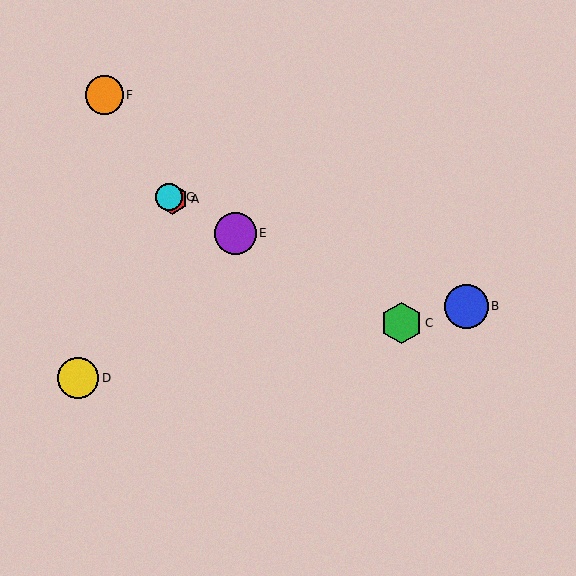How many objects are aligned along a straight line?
4 objects (A, C, E, G) are aligned along a straight line.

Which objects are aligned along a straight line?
Objects A, C, E, G are aligned along a straight line.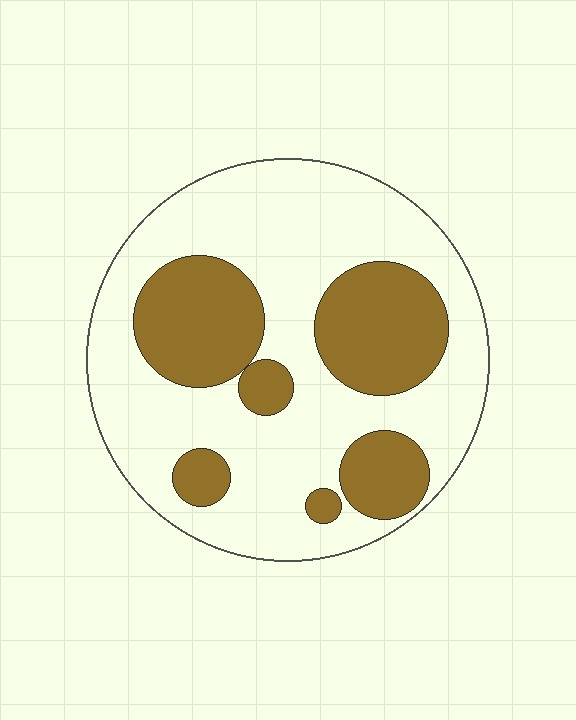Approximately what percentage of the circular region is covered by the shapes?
Approximately 30%.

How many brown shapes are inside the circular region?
6.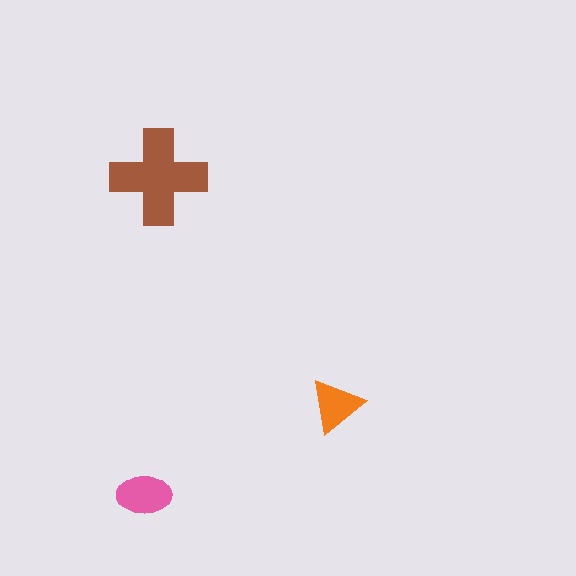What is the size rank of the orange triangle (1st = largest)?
3rd.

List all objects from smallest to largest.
The orange triangle, the pink ellipse, the brown cross.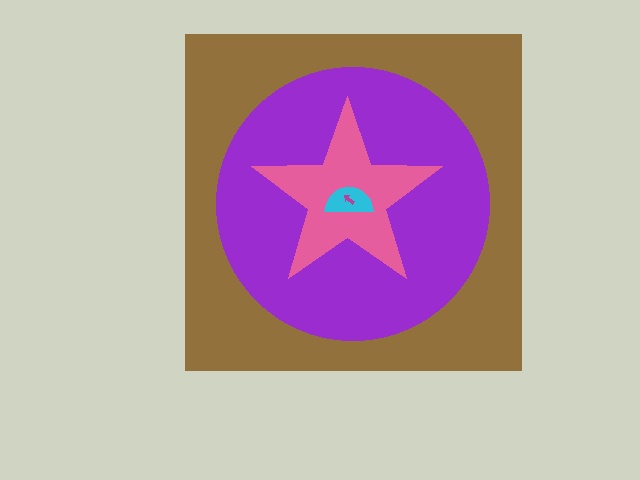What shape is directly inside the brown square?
The purple circle.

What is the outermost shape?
The brown square.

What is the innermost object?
The magenta arrow.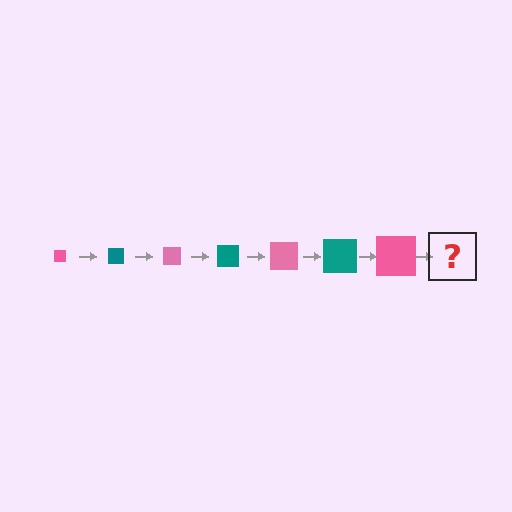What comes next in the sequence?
The next element should be a teal square, larger than the previous one.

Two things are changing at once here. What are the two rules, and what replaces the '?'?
The two rules are that the square grows larger each step and the color cycles through pink and teal. The '?' should be a teal square, larger than the previous one.